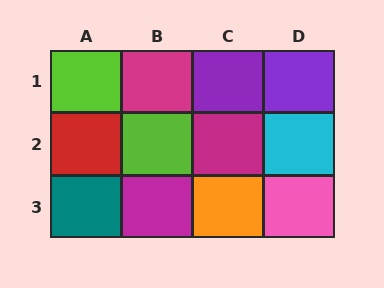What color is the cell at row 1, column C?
Purple.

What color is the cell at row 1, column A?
Lime.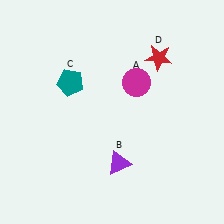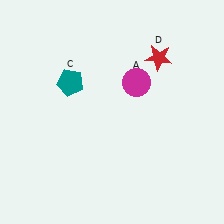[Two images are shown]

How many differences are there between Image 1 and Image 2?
There is 1 difference between the two images.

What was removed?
The purple triangle (B) was removed in Image 2.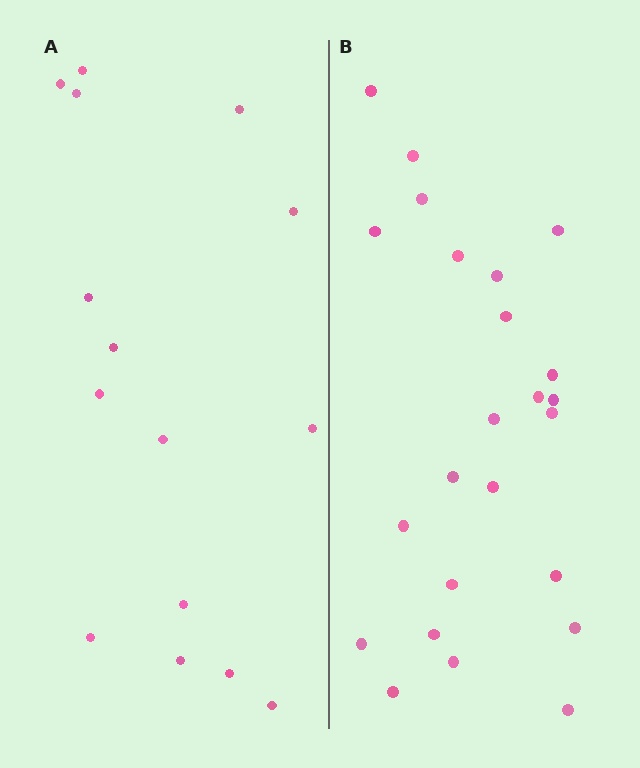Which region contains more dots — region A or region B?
Region B (the right region) has more dots.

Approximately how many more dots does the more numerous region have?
Region B has roughly 8 or so more dots than region A.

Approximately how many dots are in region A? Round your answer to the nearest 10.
About 20 dots. (The exact count is 15, which rounds to 20.)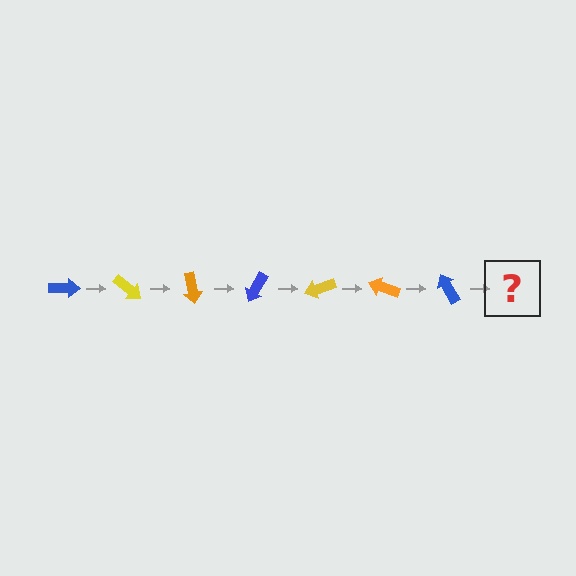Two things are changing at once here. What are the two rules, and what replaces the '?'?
The two rules are that it rotates 40 degrees each step and the color cycles through blue, yellow, and orange. The '?' should be a yellow arrow, rotated 280 degrees from the start.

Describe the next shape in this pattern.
It should be a yellow arrow, rotated 280 degrees from the start.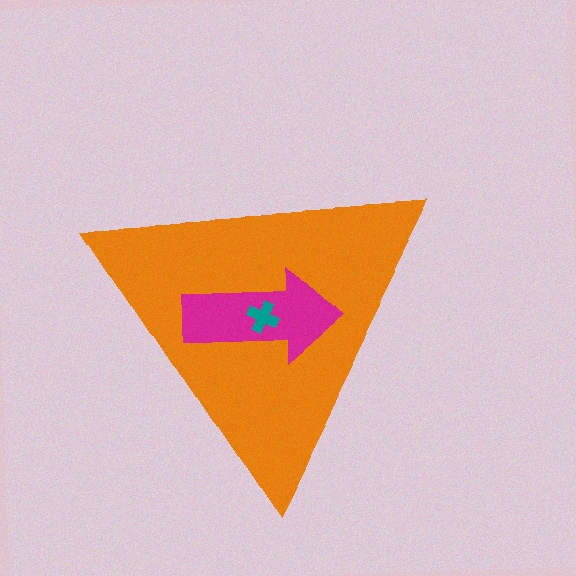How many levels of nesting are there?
3.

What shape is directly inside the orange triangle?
The magenta arrow.